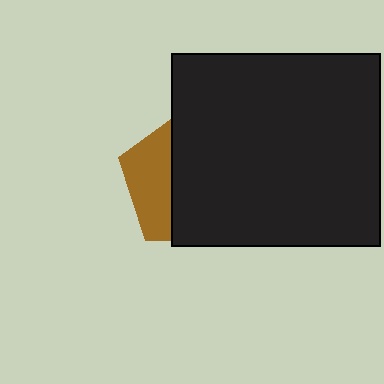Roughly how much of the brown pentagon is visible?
A small part of it is visible (roughly 33%).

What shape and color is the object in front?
The object in front is a black rectangle.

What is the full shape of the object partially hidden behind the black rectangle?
The partially hidden object is a brown pentagon.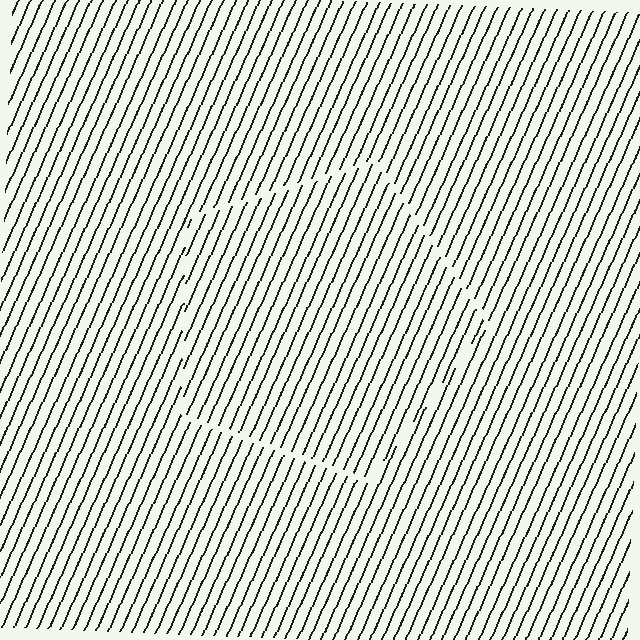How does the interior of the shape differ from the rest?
The interior of the shape contains the same grating, shifted by half a period — the contour is defined by the phase discontinuity where line-ends from the inner and outer gratings abut.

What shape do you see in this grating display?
An illusory pentagon. The interior of the shape contains the same grating, shifted by half a period — the contour is defined by the phase discontinuity where line-ends from the inner and outer gratings abut.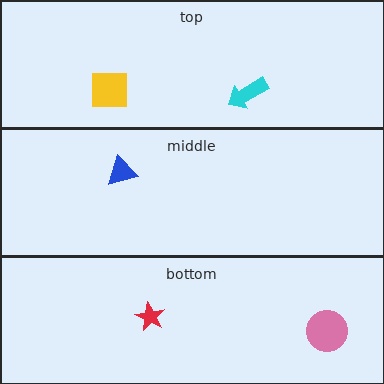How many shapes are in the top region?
2.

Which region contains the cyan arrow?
The top region.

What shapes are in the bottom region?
The red star, the pink circle.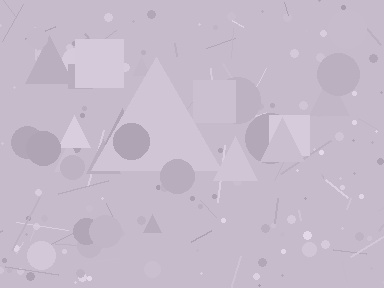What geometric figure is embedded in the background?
A triangle is embedded in the background.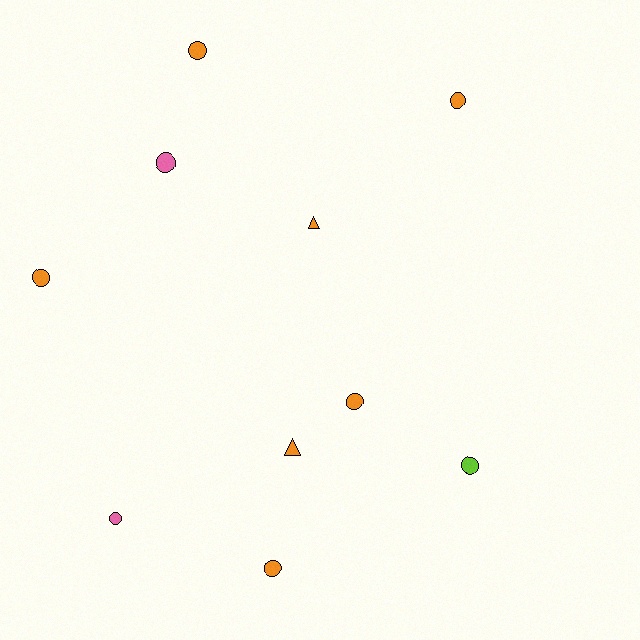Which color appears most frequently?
Orange, with 7 objects.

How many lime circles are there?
There is 1 lime circle.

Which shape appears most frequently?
Circle, with 8 objects.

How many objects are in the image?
There are 10 objects.